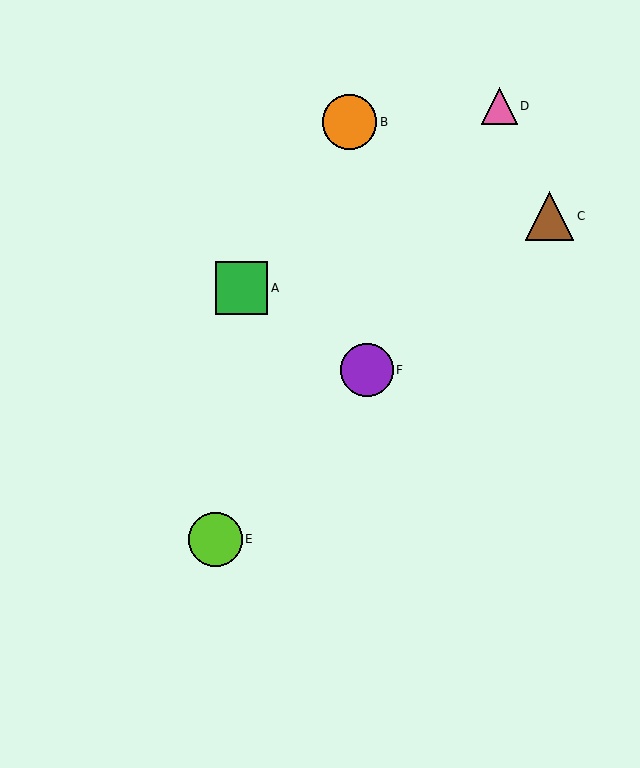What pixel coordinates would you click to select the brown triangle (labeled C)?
Click at (549, 216) to select the brown triangle C.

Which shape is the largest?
The orange circle (labeled B) is the largest.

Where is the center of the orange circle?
The center of the orange circle is at (349, 122).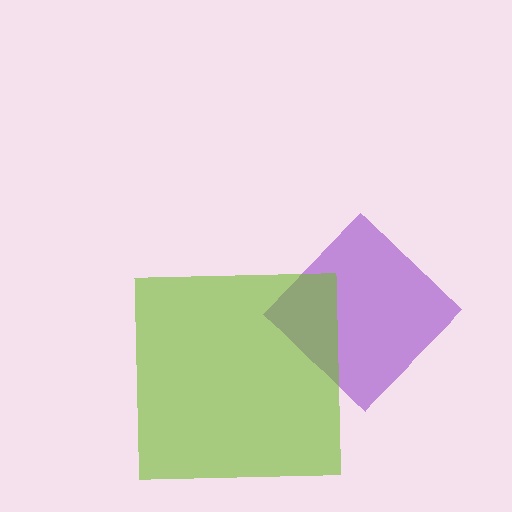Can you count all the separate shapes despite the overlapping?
Yes, there are 2 separate shapes.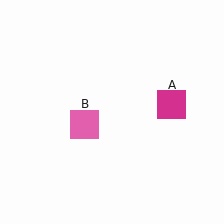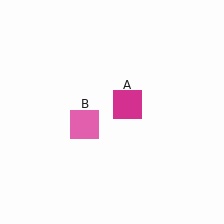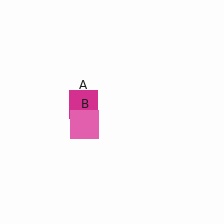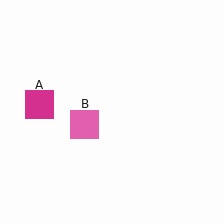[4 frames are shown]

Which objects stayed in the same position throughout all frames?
Pink square (object B) remained stationary.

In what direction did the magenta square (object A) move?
The magenta square (object A) moved left.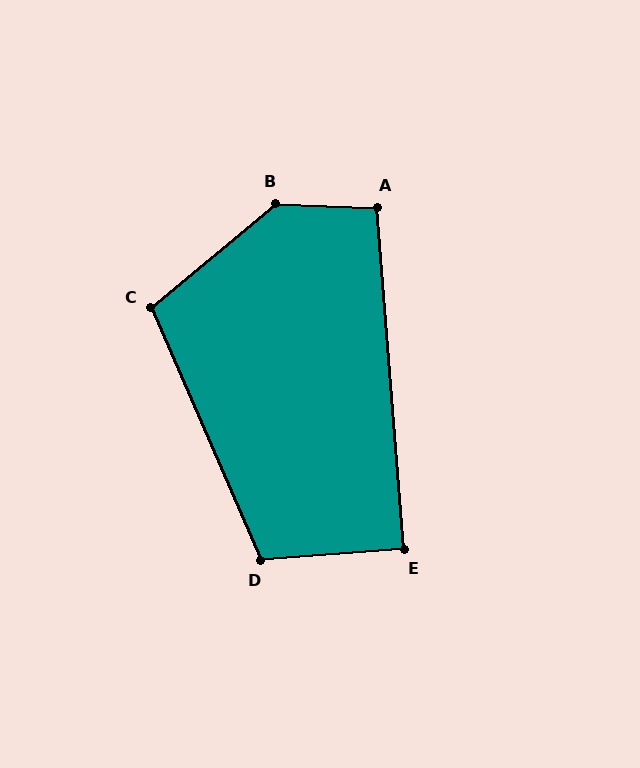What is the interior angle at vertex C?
Approximately 106 degrees (obtuse).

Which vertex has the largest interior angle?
B, at approximately 138 degrees.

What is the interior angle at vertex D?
Approximately 109 degrees (obtuse).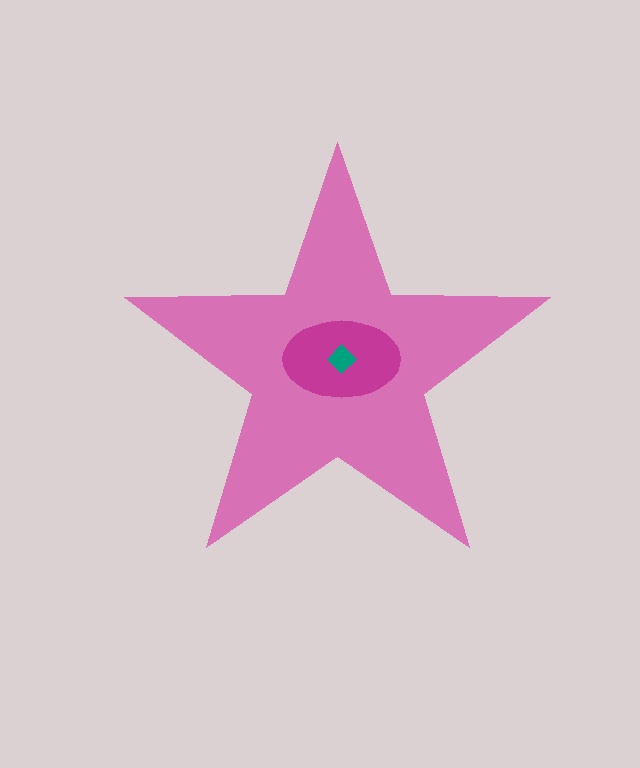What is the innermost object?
The teal diamond.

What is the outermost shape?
The pink star.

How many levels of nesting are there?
3.